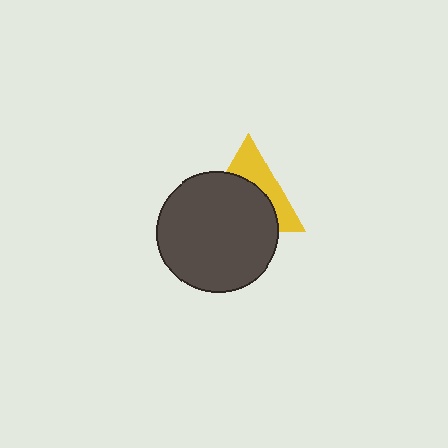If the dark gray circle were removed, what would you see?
You would see the complete yellow triangle.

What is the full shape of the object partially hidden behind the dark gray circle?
The partially hidden object is a yellow triangle.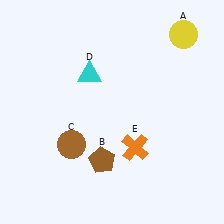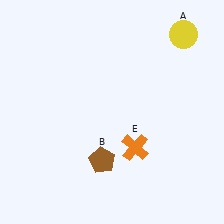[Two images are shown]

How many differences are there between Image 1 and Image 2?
There are 2 differences between the two images.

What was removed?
The brown circle (C), the cyan triangle (D) were removed in Image 2.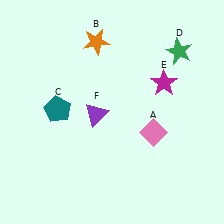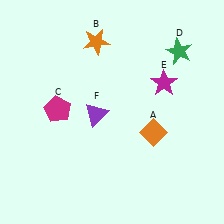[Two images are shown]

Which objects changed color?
A changed from pink to orange. C changed from teal to magenta.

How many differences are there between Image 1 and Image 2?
There are 2 differences between the two images.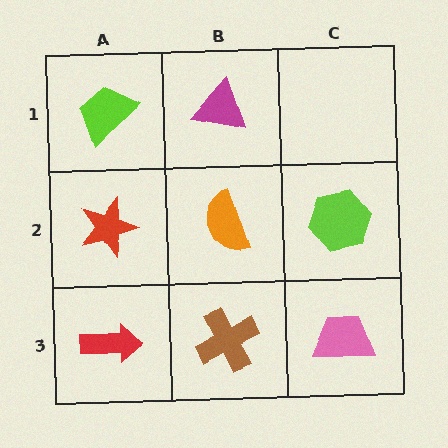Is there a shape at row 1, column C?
No, that cell is empty.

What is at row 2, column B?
An orange semicircle.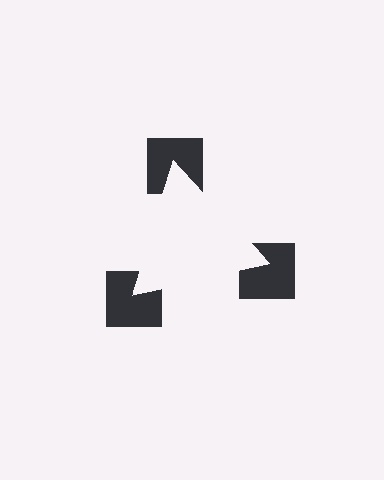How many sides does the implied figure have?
3 sides.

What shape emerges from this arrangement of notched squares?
An illusory triangle — its edges are inferred from the aligned wedge cuts in the notched squares, not physically drawn.